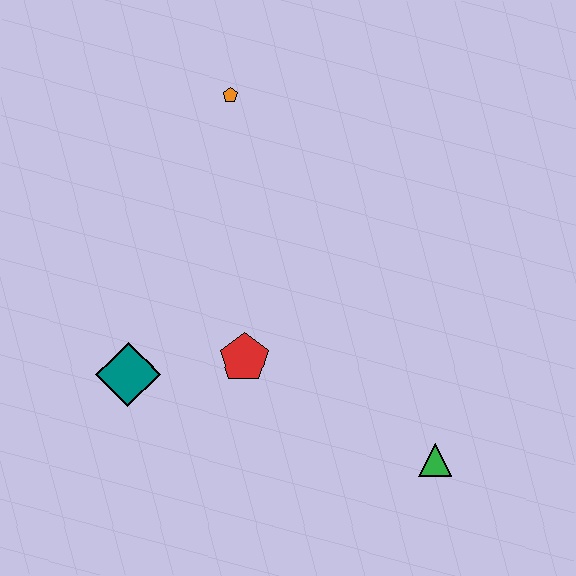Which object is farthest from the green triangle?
The orange pentagon is farthest from the green triangle.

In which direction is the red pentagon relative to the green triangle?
The red pentagon is to the left of the green triangle.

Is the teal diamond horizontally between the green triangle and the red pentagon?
No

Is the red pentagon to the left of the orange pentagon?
No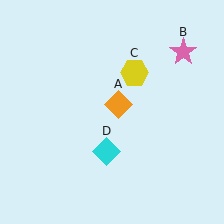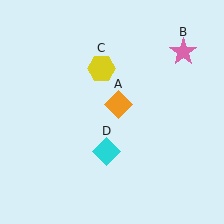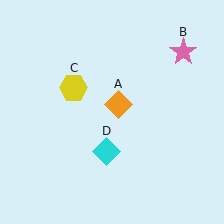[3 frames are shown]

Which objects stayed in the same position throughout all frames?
Orange diamond (object A) and pink star (object B) and cyan diamond (object D) remained stationary.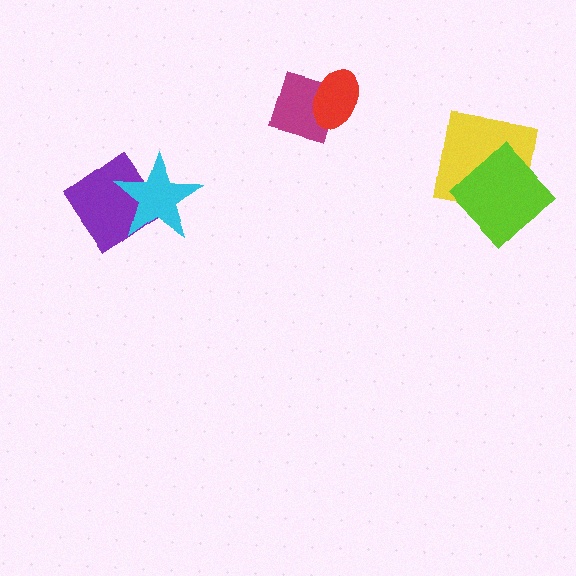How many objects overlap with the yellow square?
1 object overlaps with the yellow square.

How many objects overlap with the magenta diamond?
1 object overlaps with the magenta diamond.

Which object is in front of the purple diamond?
The cyan star is in front of the purple diamond.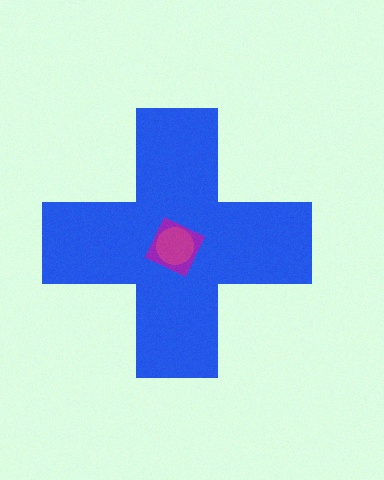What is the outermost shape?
The blue cross.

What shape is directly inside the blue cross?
The purple diamond.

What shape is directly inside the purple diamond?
The magenta circle.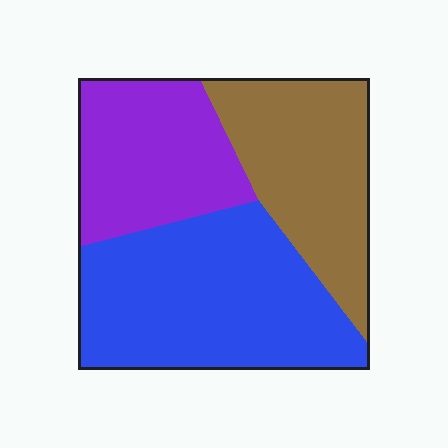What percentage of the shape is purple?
Purple takes up about one quarter (1/4) of the shape.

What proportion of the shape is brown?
Brown covers around 30% of the shape.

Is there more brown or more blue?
Blue.